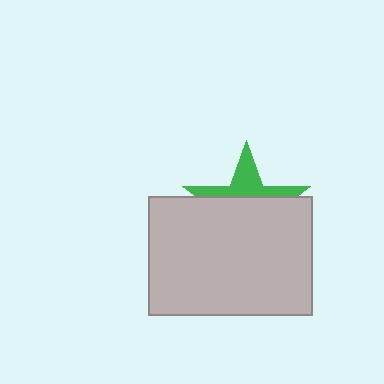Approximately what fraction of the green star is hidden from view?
Roughly 65% of the green star is hidden behind the light gray rectangle.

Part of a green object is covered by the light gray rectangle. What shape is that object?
It is a star.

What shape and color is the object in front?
The object in front is a light gray rectangle.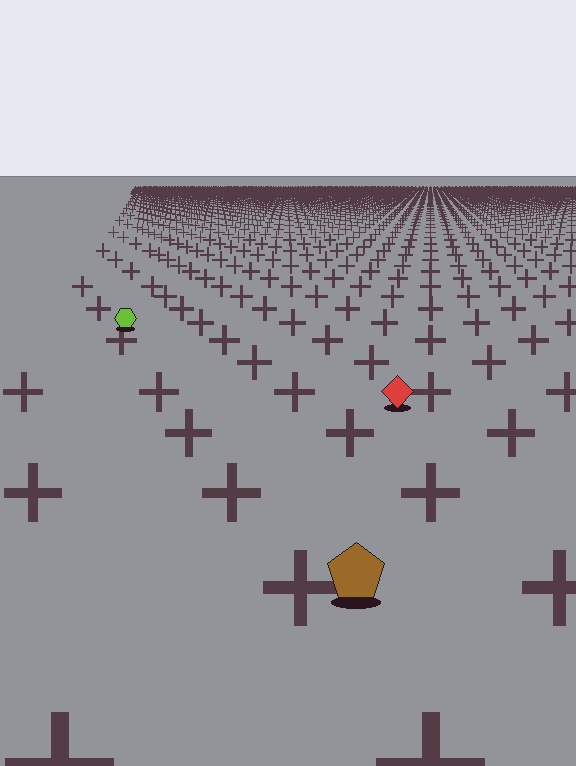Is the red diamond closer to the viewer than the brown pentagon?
No. The brown pentagon is closer — you can tell from the texture gradient: the ground texture is coarser near it.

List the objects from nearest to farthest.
From nearest to farthest: the brown pentagon, the red diamond, the lime hexagon.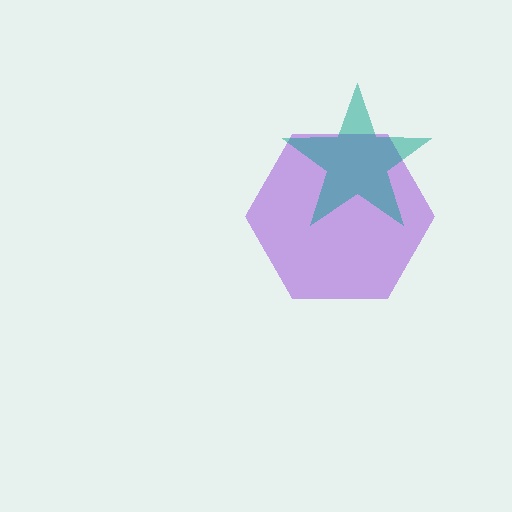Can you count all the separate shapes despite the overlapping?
Yes, there are 2 separate shapes.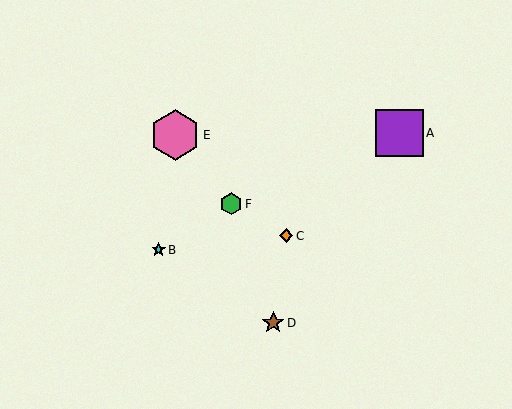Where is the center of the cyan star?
The center of the cyan star is at (159, 250).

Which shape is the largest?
The pink hexagon (labeled E) is the largest.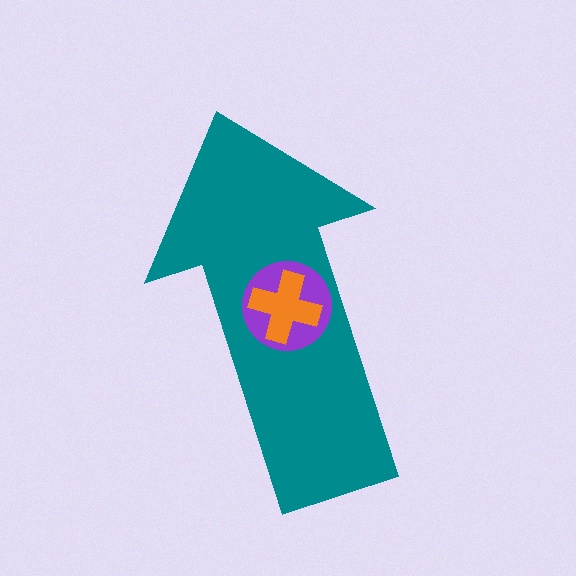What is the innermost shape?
The orange cross.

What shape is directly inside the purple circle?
The orange cross.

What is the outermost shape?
The teal arrow.